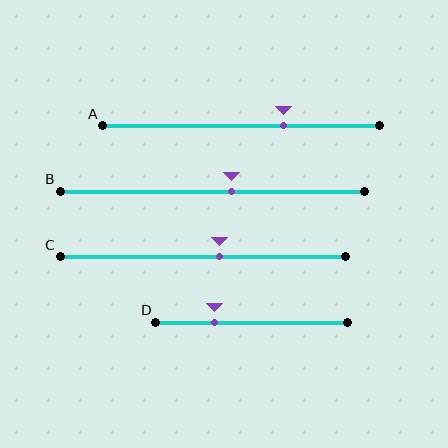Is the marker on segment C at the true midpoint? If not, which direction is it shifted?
No, the marker on segment C is shifted to the right by about 6% of the segment length.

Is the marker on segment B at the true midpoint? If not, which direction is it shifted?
No, the marker on segment B is shifted to the right by about 6% of the segment length.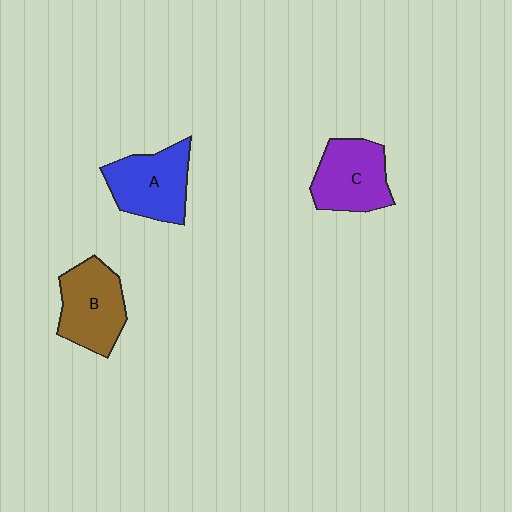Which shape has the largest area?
Shape A (blue).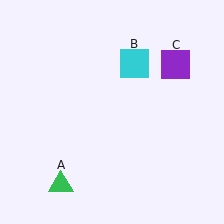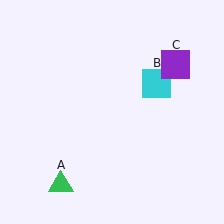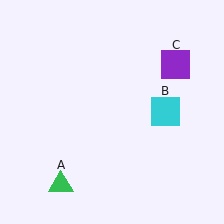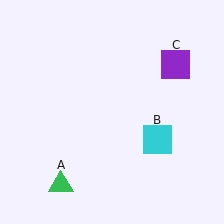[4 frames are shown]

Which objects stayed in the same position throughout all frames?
Green triangle (object A) and purple square (object C) remained stationary.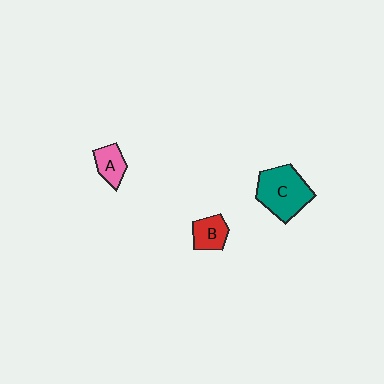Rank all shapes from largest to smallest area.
From largest to smallest: C (teal), B (red), A (pink).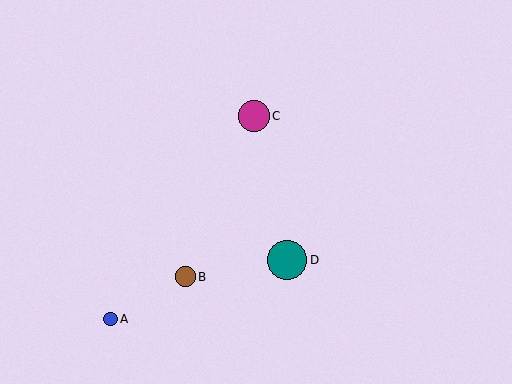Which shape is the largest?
The teal circle (labeled D) is the largest.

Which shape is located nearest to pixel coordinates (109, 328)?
The blue circle (labeled A) at (110, 319) is nearest to that location.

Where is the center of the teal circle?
The center of the teal circle is at (287, 260).